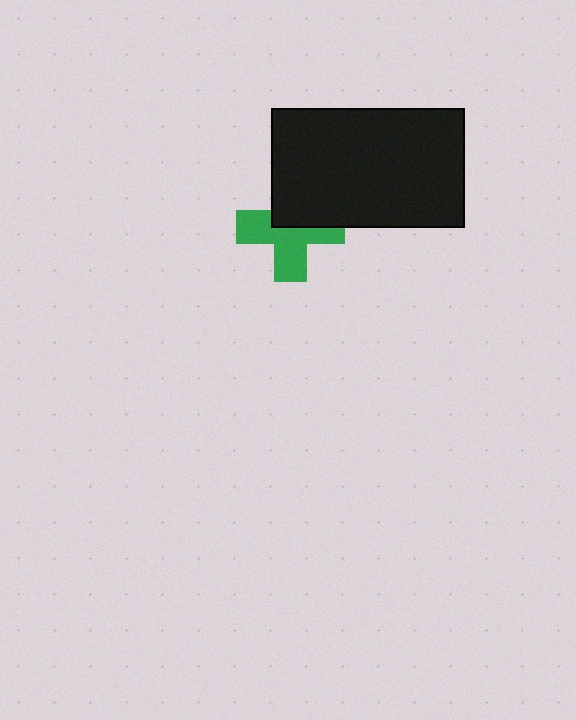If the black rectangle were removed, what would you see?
You would see the complete green cross.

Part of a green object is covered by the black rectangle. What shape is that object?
It is a cross.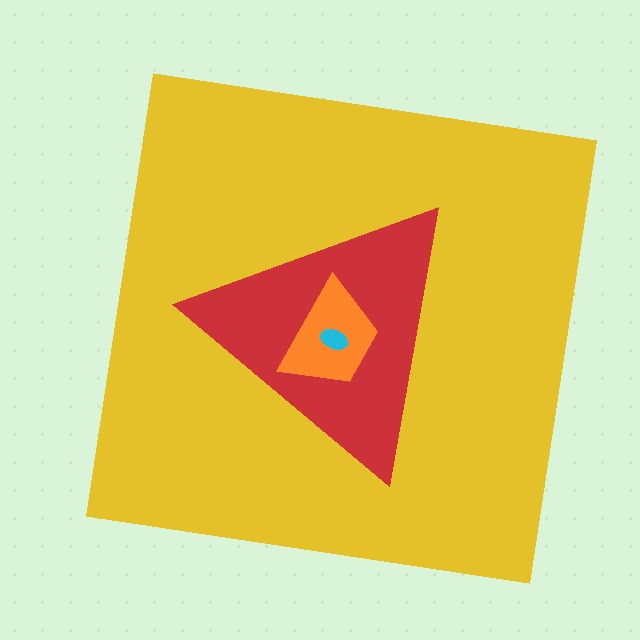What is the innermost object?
The cyan ellipse.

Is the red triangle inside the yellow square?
Yes.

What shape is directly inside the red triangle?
The orange trapezoid.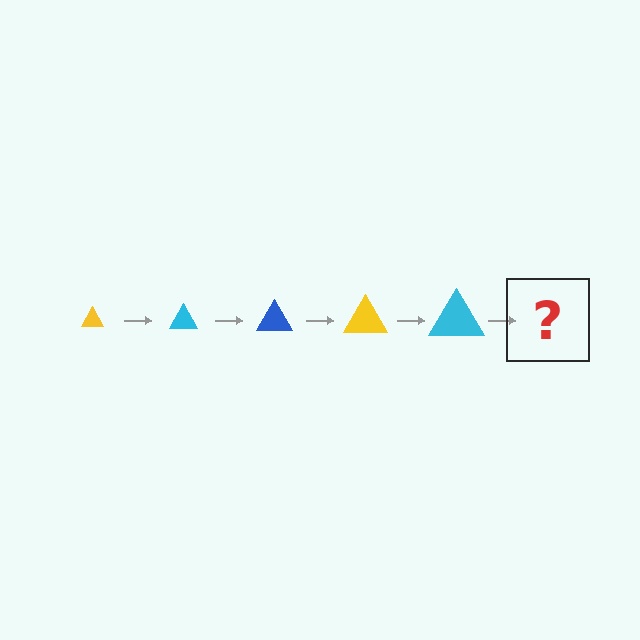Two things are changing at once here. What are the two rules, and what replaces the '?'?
The two rules are that the triangle grows larger each step and the color cycles through yellow, cyan, and blue. The '?' should be a blue triangle, larger than the previous one.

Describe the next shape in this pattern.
It should be a blue triangle, larger than the previous one.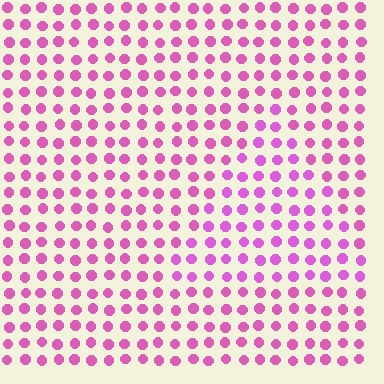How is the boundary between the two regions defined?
The boundary is defined purely by a slight shift in hue (about 16 degrees). Spacing, size, and orientation are identical on both sides.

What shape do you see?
I see a triangle.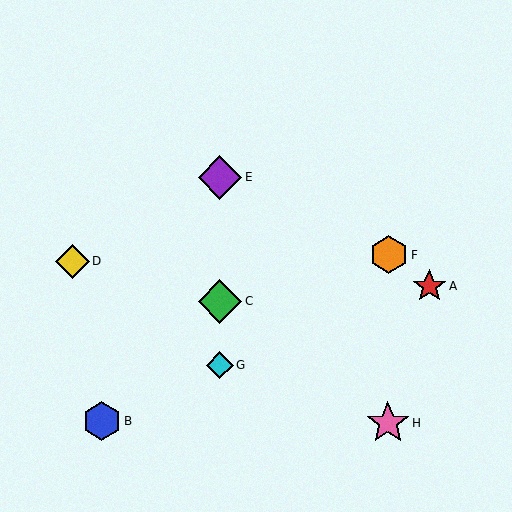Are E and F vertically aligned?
No, E is at x≈220 and F is at x≈389.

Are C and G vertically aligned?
Yes, both are at x≈220.